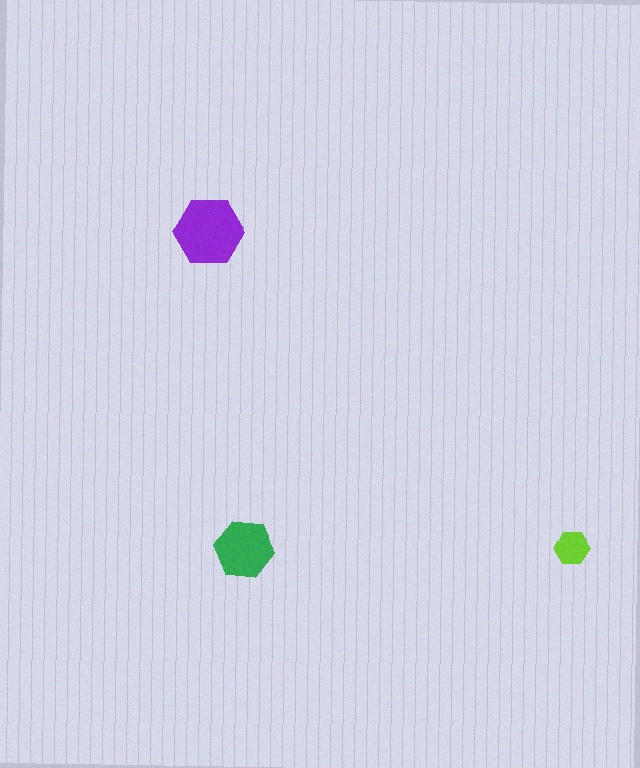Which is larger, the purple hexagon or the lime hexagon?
The purple one.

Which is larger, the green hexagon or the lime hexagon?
The green one.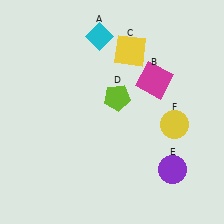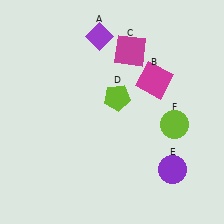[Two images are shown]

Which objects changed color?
A changed from cyan to purple. C changed from yellow to magenta. F changed from yellow to lime.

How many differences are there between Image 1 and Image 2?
There are 3 differences between the two images.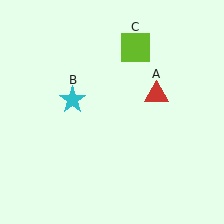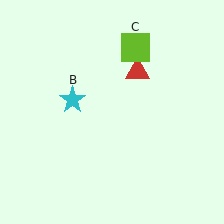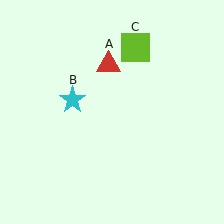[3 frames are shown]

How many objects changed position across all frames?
1 object changed position: red triangle (object A).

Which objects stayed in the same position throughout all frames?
Cyan star (object B) and lime square (object C) remained stationary.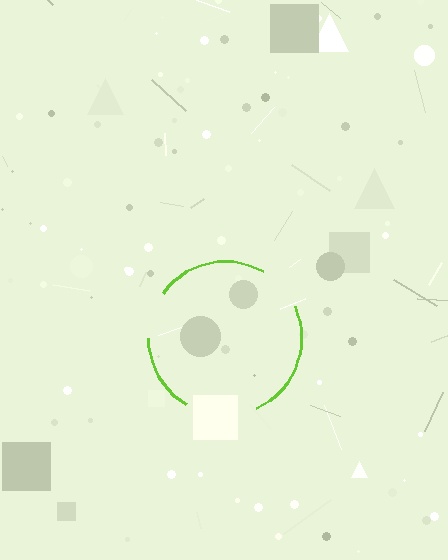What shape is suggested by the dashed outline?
The dashed outline suggests a circle.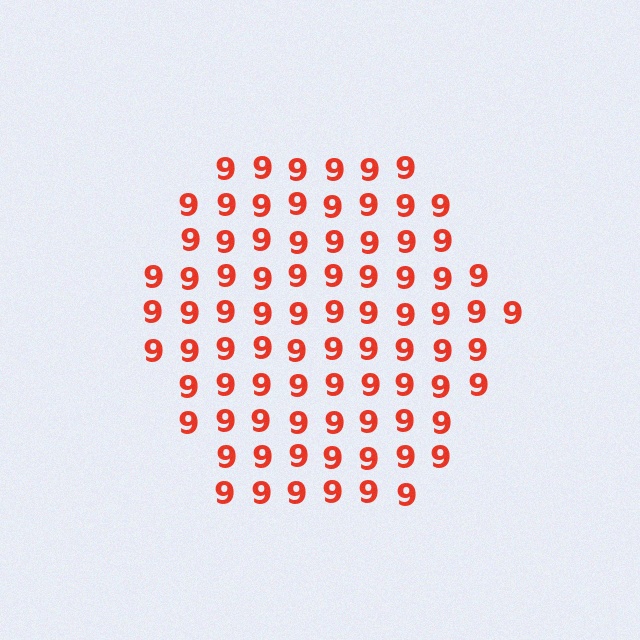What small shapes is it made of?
It is made of small digit 9's.